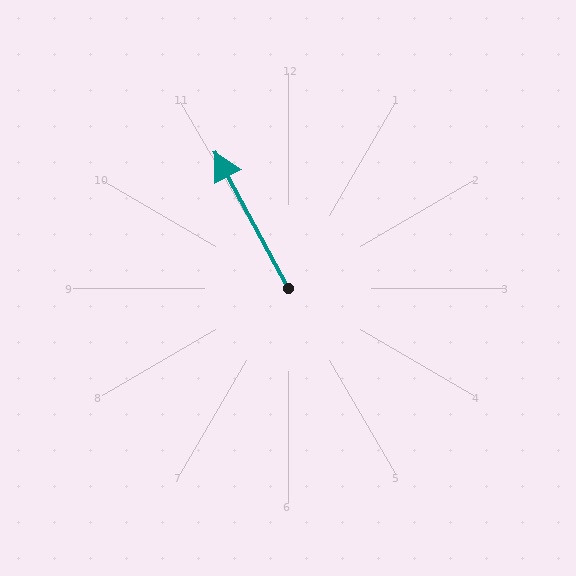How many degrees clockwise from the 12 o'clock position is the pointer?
Approximately 332 degrees.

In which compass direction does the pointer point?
Northwest.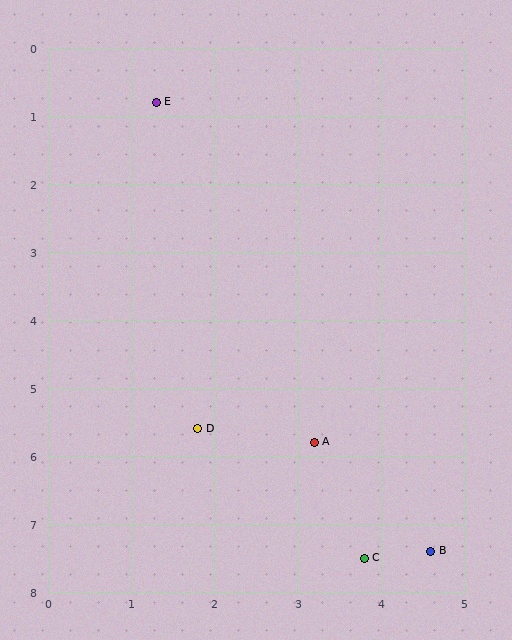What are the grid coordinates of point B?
Point B is at approximately (4.6, 7.4).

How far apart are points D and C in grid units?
Points D and C are about 2.8 grid units apart.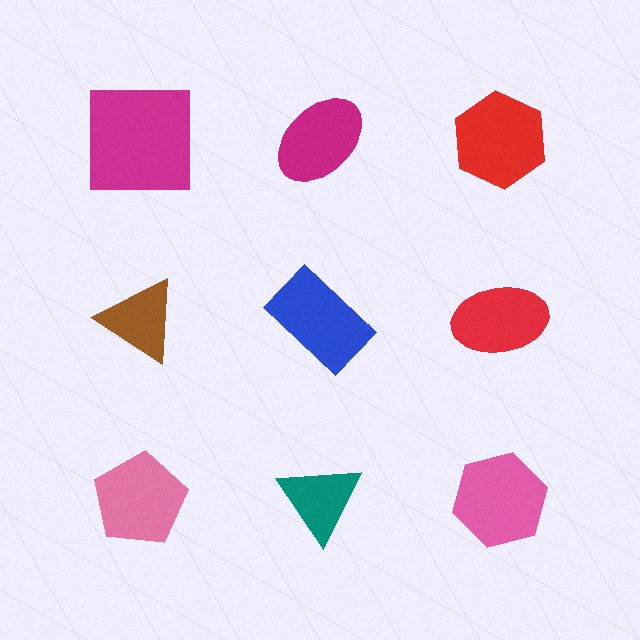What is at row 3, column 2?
A teal triangle.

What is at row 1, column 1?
A magenta square.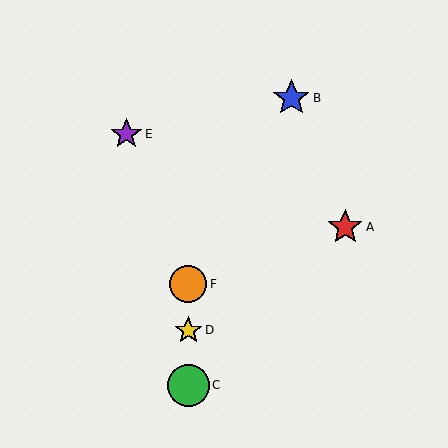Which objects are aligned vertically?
Objects C, D, F are aligned vertically.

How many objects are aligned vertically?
3 objects (C, D, F) are aligned vertically.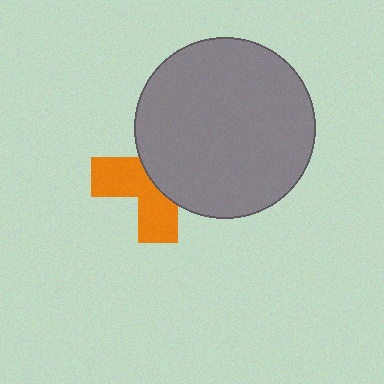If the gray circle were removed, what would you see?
You would see the complete orange cross.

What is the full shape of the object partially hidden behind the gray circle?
The partially hidden object is an orange cross.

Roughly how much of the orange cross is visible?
About half of it is visible (roughly 46%).